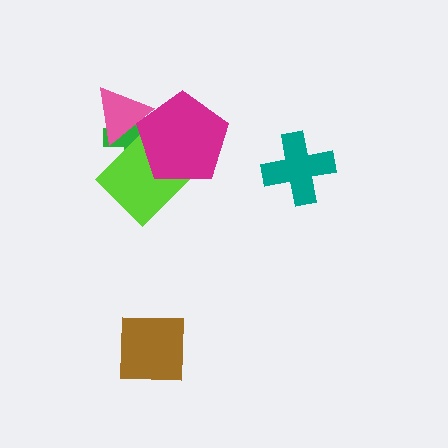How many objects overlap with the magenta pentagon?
3 objects overlap with the magenta pentagon.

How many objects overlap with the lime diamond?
3 objects overlap with the lime diamond.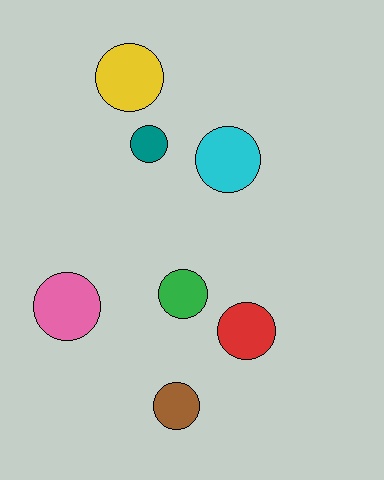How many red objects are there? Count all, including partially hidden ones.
There is 1 red object.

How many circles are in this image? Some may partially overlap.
There are 7 circles.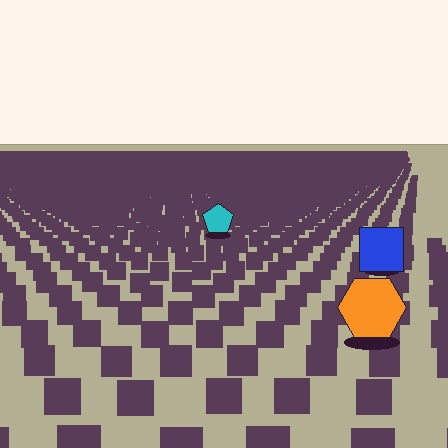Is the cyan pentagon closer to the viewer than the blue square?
No. The blue square is closer — you can tell from the texture gradient: the ground texture is coarser near it.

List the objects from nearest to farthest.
From nearest to farthest: the orange hexagon, the blue square, the cyan pentagon.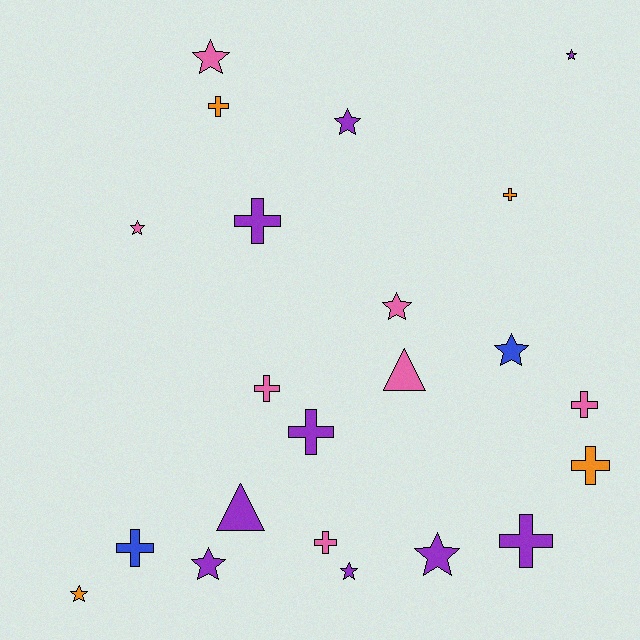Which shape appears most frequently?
Cross, with 10 objects.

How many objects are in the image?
There are 22 objects.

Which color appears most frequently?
Purple, with 9 objects.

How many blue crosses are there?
There is 1 blue cross.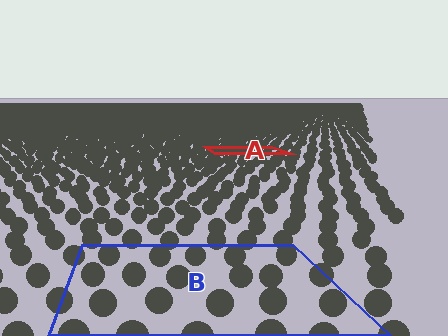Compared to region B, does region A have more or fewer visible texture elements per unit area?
Region A has more texture elements per unit area — they are packed more densely because it is farther away.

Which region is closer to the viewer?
Region B is closer. The texture elements there are larger and more spread out.